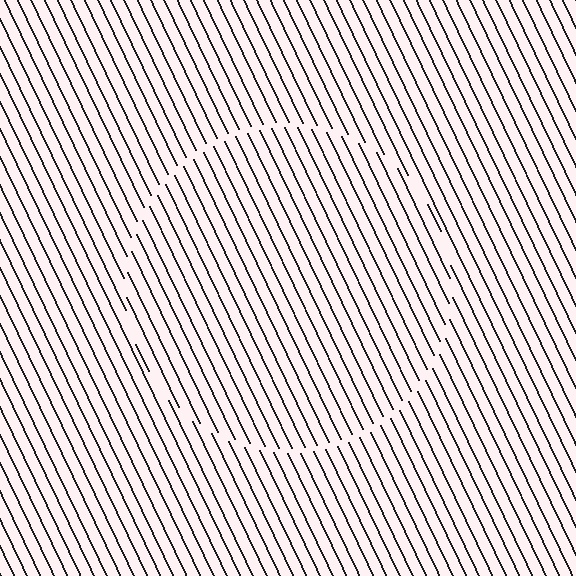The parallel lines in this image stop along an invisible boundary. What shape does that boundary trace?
An illusory circle. The interior of the shape contains the same grating, shifted by half a period — the contour is defined by the phase discontinuity where line-ends from the inner and outer gratings abut.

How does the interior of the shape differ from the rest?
The interior of the shape contains the same grating, shifted by half a period — the contour is defined by the phase discontinuity where line-ends from the inner and outer gratings abut.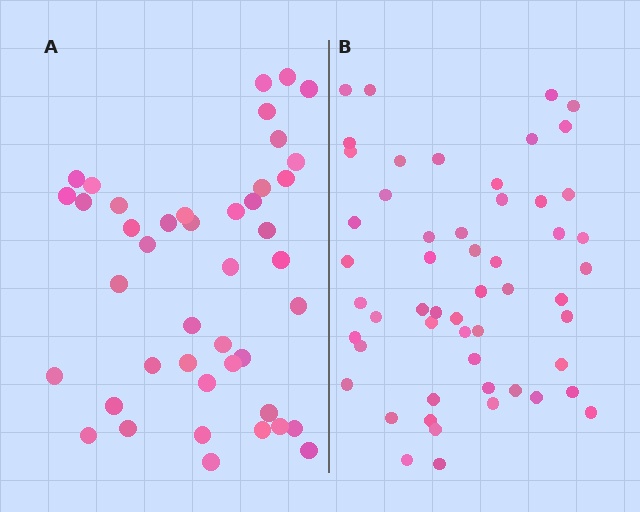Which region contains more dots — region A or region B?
Region B (the right region) has more dots.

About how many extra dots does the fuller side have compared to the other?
Region B has roughly 12 or so more dots than region A.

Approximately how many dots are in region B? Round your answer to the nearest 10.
About 50 dots. (The exact count is 54, which rounds to 50.)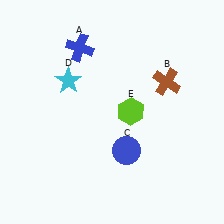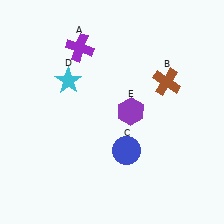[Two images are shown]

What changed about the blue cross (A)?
In Image 1, A is blue. In Image 2, it changed to purple.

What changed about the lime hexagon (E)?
In Image 1, E is lime. In Image 2, it changed to purple.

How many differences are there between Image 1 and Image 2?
There are 2 differences between the two images.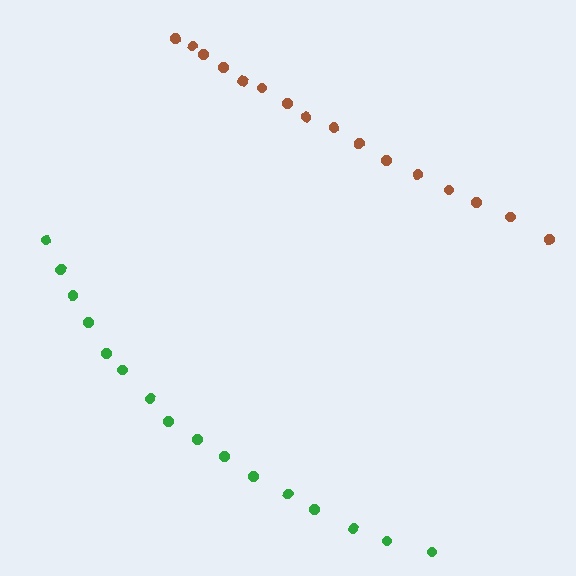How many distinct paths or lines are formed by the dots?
There are 2 distinct paths.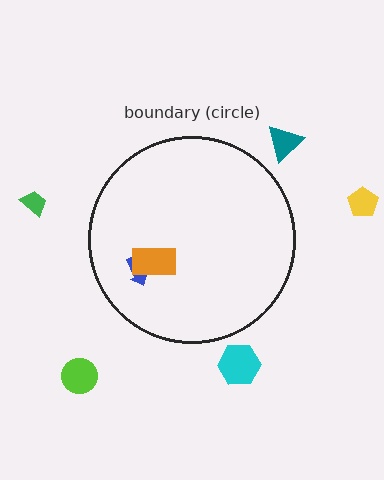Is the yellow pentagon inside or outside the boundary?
Outside.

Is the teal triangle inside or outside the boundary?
Outside.